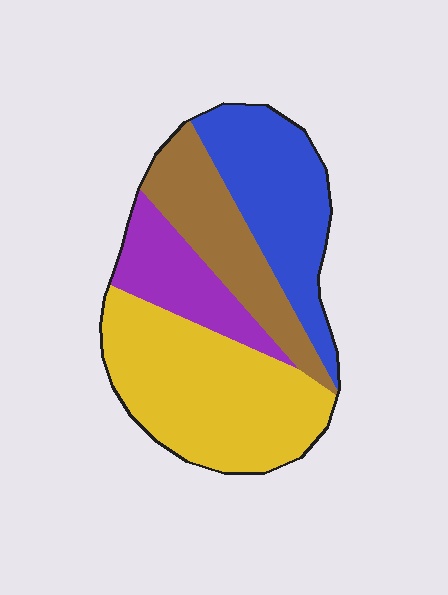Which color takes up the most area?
Yellow, at roughly 40%.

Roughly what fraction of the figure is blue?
Blue covers around 25% of the figure.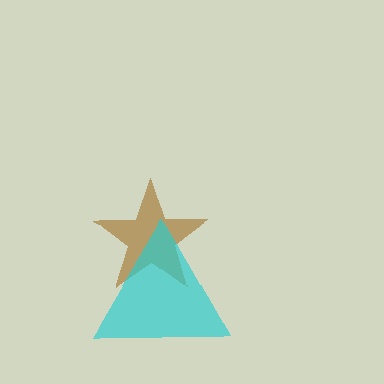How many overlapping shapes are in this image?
There are 2 overlapping shapes in the image.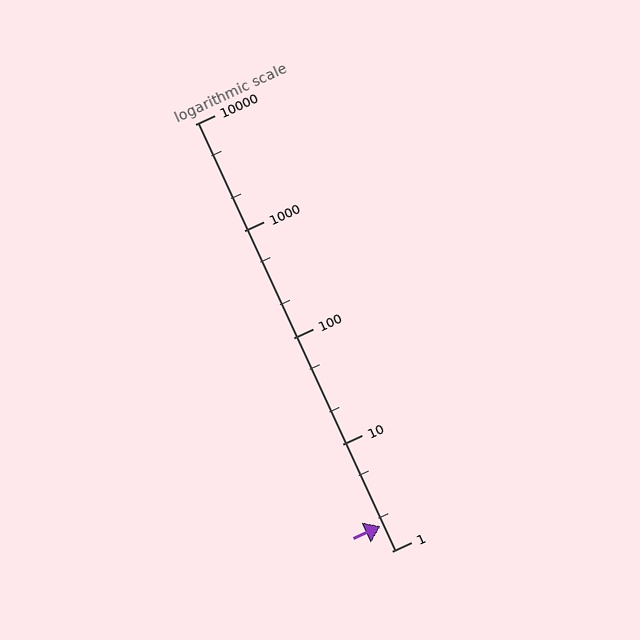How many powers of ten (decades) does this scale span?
The scale spans 4 decades, from 1 to 10000.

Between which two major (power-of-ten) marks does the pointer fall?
The pointer is between 1 and 10.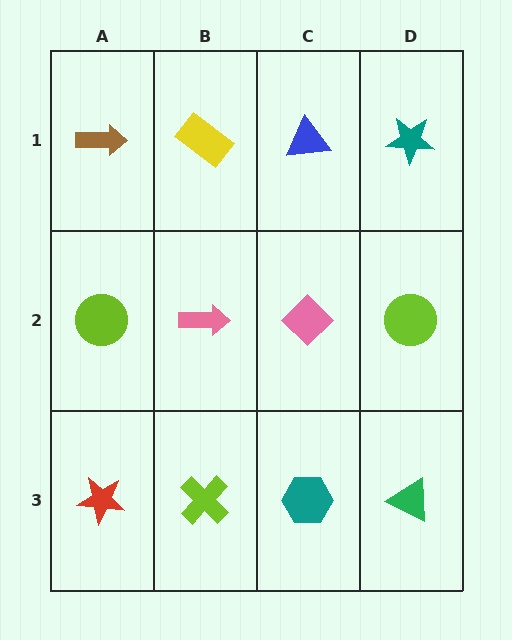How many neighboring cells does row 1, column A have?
2.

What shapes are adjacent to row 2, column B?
A yellow rectangle (row 1, column B), a lime cross (row 3, column B), a lime circle (row 2, column A), a pink diamond (row 2, column C).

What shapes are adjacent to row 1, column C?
A pink diamond (row 2, column C), a yellow rectangle (row 1, column B), a teal star (row 1, column D).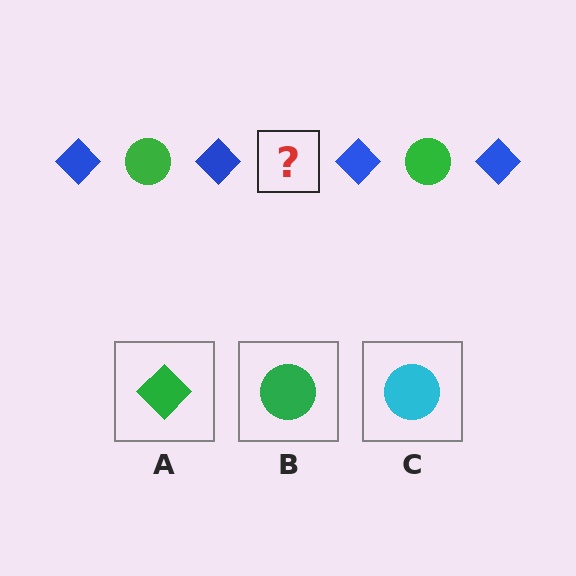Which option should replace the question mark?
Option B.